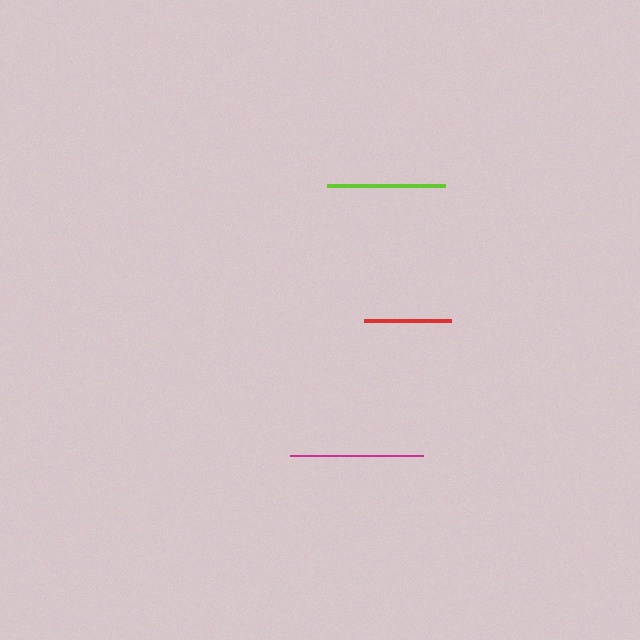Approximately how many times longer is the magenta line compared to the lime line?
The magenta line is approximately 1.1 times the length of the lime line.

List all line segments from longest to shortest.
From longest to shortest: magenta, lime, red.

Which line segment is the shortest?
The red line is the shortest at approximately 87 pixels.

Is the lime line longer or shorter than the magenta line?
The magenta line is longer than the lime line.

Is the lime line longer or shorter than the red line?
The lime line is longer than the red line.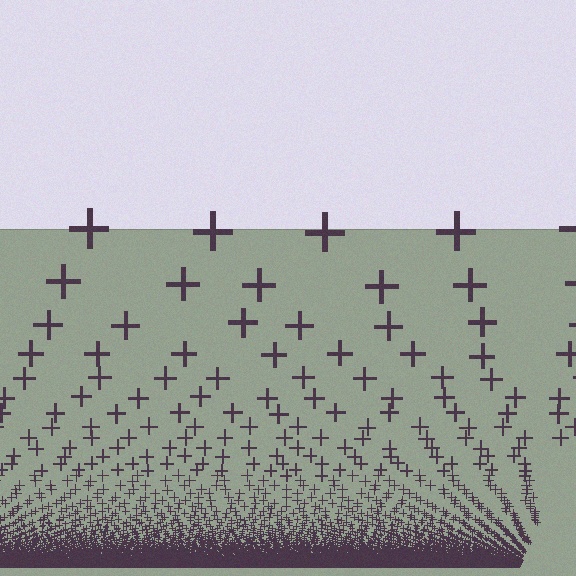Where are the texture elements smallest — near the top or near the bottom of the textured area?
Near the bottom.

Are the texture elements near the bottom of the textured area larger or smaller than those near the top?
Smaller. The gradient is inverted — elements near the bottom are smaller and denser.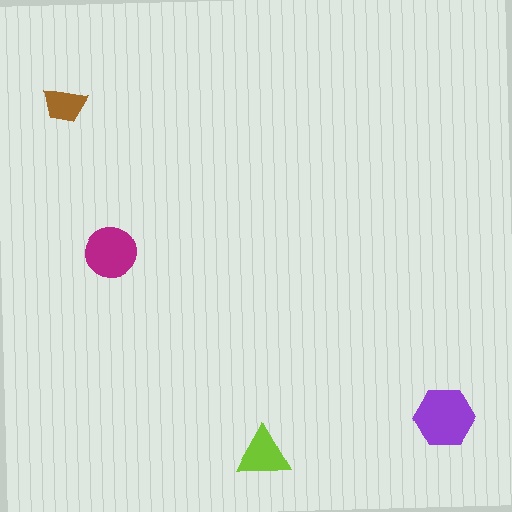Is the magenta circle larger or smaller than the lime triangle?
Larger.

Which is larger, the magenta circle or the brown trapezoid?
The magenta circle.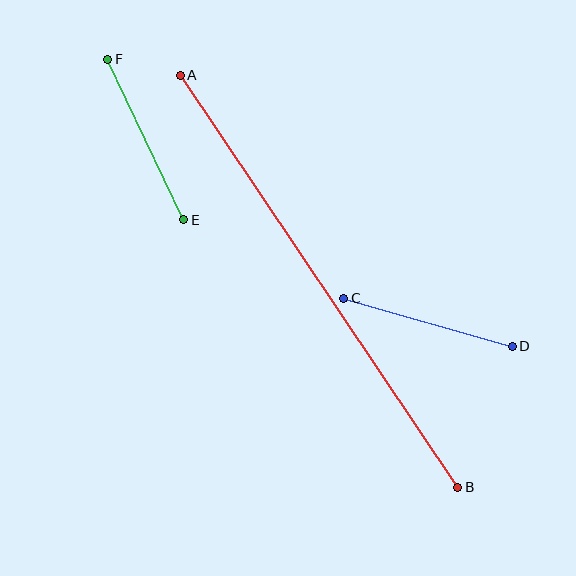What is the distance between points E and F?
The distance is approximately 178 pixels.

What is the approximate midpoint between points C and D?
The midpoint is at approximately (428, 322) pixels.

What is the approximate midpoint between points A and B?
The midpoint is at approximately (319, 281) pixels.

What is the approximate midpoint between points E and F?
The midpoint is at approximately (146, 139) pixels.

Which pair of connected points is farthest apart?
Points A and B are farthest apart.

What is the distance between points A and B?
The distance is approximately 497 pixels.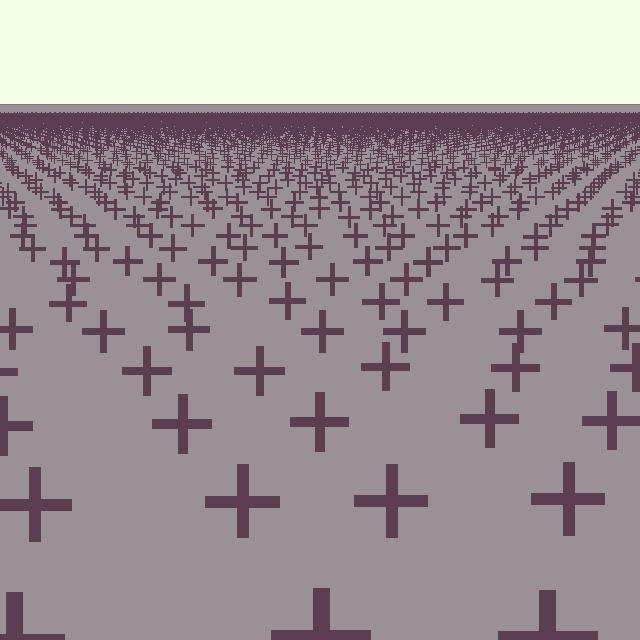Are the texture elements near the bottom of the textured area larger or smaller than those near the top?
Larger. Near the bottom, elements are closer to the viewer and appear at a bigger on-screen size.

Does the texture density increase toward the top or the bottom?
Density increases toward the top.